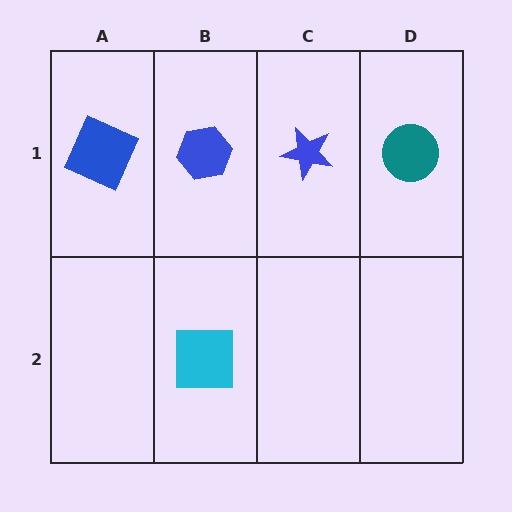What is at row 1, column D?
A teal circle.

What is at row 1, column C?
A blue star.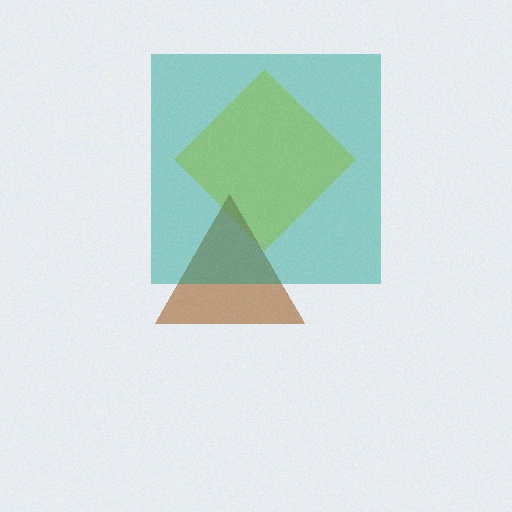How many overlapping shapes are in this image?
There are 3 overlapping shapes in the image.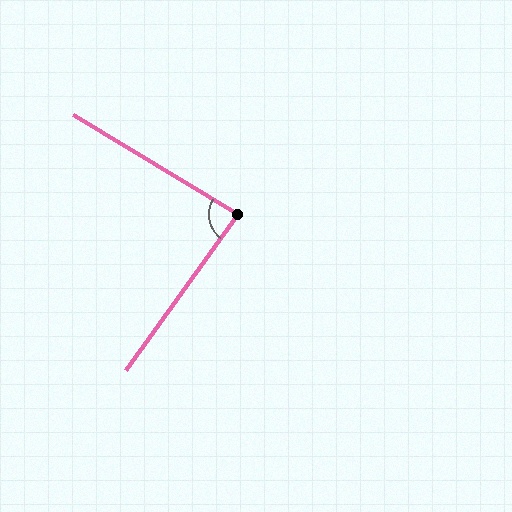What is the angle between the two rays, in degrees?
Approximately 86 degrees.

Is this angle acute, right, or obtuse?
It is approximately a right angle.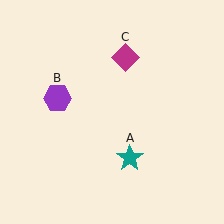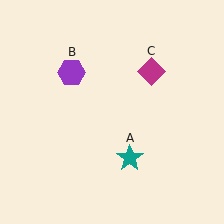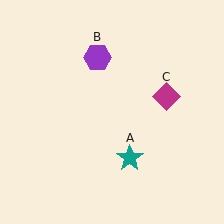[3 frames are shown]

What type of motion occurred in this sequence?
The purple hexagon (object B), magenta diamond (object C) rotated clockwise around the center of the scene.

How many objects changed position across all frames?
2 objects changed position: purple hexagon (object B), magenta diamond (object C).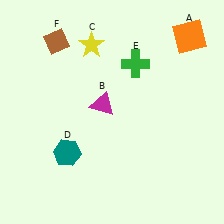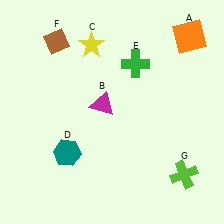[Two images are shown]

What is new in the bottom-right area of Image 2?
A lime cross (G) was added in the bottom-right area of Image 2.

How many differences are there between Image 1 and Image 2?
There is 1 difference between the two images.